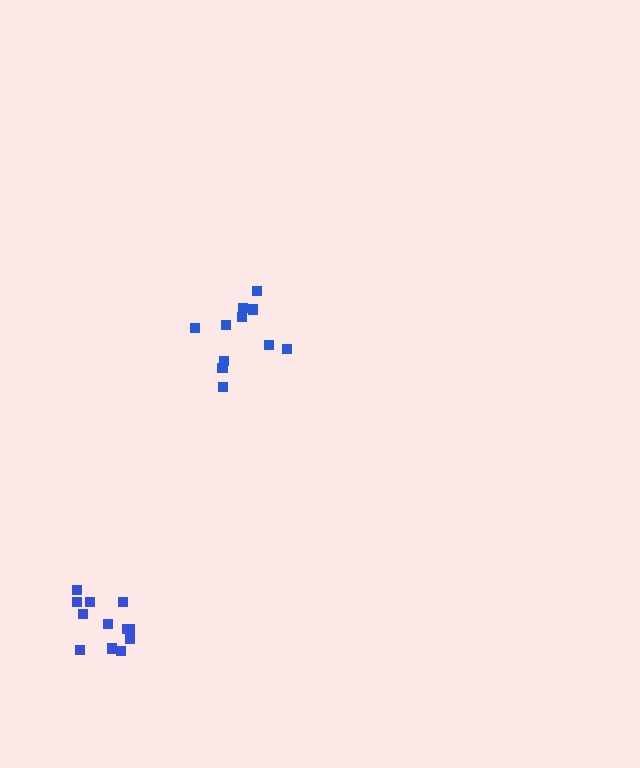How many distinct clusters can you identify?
There are 2 distinct clusters.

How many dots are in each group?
Group 1: 13 dots, Group 2: 11 dots (24 total).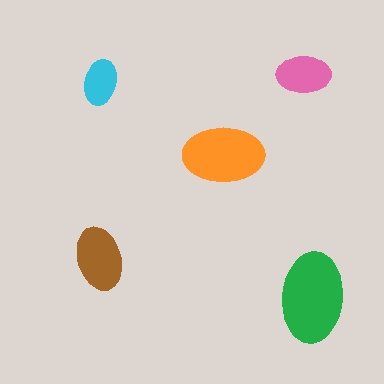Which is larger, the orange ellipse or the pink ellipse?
The orange one.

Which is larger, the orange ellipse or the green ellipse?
The green one.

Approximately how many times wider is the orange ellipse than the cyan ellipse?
About 2 times wider.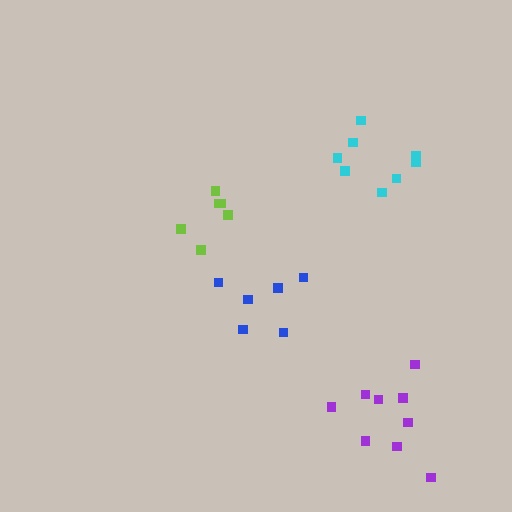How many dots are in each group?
Group 1: 6 dots, Group 2: 8 dots, Group 3: 6 dots, Group 4: 9 dots (29 total).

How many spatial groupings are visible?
There are 4 spatial groupings.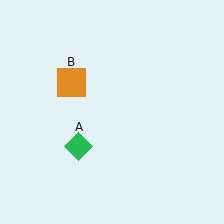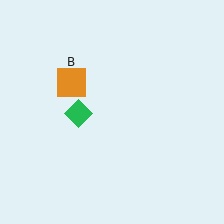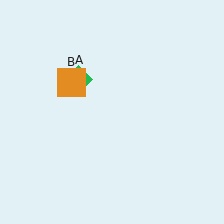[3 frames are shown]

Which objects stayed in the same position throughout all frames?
Orange square (object B) remained stationary.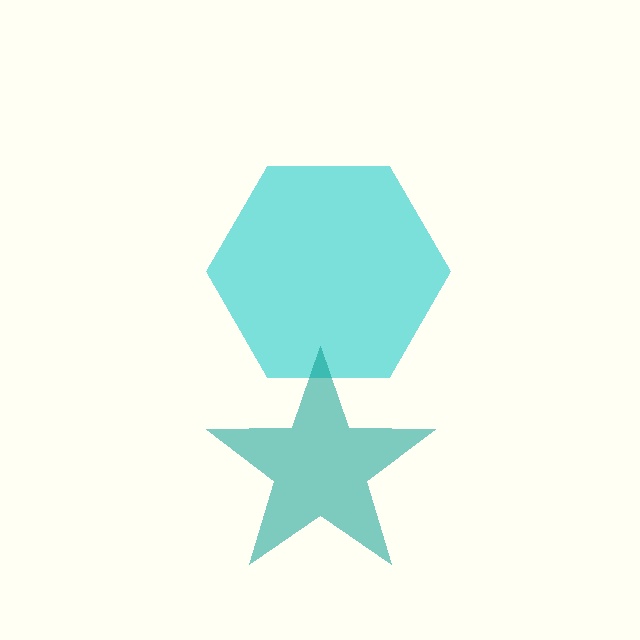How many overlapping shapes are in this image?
There are 2 overlapping shapes in the image.